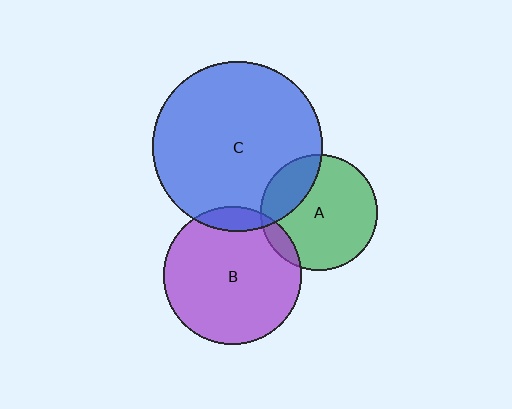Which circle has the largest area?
Circle C (blue).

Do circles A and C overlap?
Yes.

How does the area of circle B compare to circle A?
Approximately 1.4 times.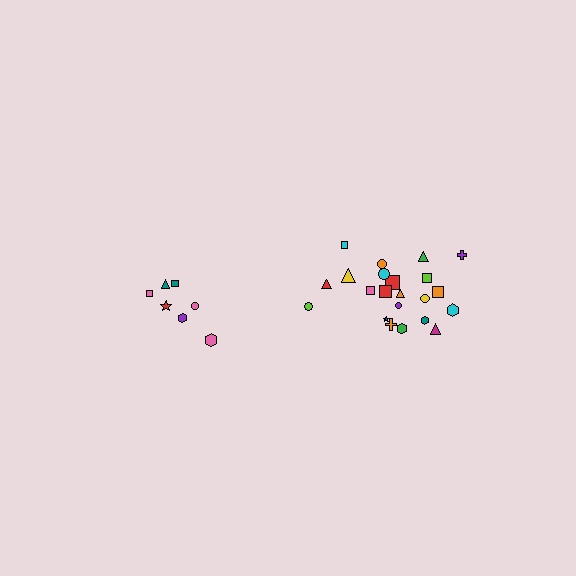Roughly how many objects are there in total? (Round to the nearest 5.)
Roughly 30 objects in total.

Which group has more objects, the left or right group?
The right group.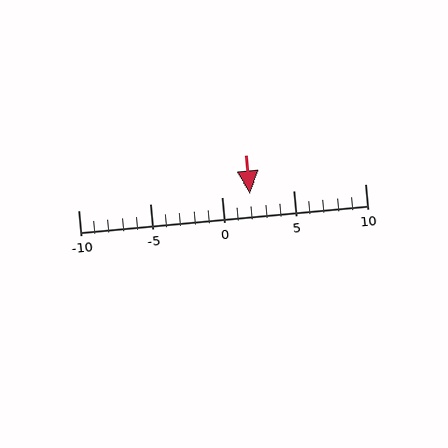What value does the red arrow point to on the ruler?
The red arrow points to approximately 2.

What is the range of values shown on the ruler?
The ruler shows values from -10 to 10.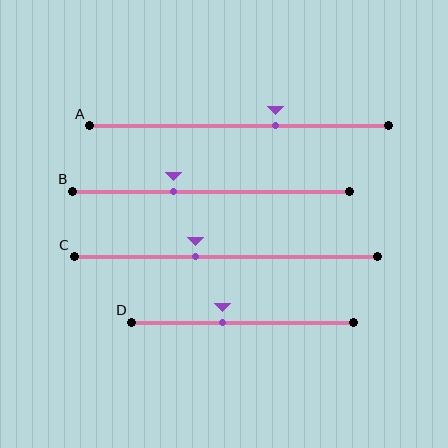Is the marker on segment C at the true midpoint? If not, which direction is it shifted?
No, the marker on segment C is shifted to the left by about 10% of the segment length.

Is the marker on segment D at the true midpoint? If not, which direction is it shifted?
No, the marker on segment D is shifted to the left by about 9% of the segment length.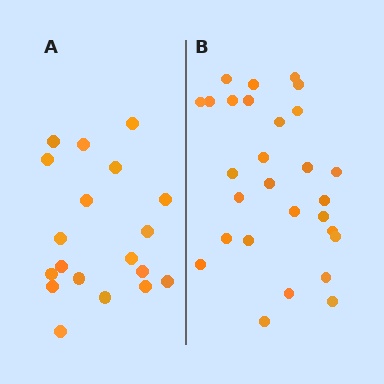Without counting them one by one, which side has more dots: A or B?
Region B (the right region) has more dots.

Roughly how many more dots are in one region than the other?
Region B has roughly 8 or so more dots than region A.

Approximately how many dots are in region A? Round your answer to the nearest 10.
About 20 dots. (The exact count is 19, which rounds to 20.)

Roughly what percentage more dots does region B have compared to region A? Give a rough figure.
About 45% more.